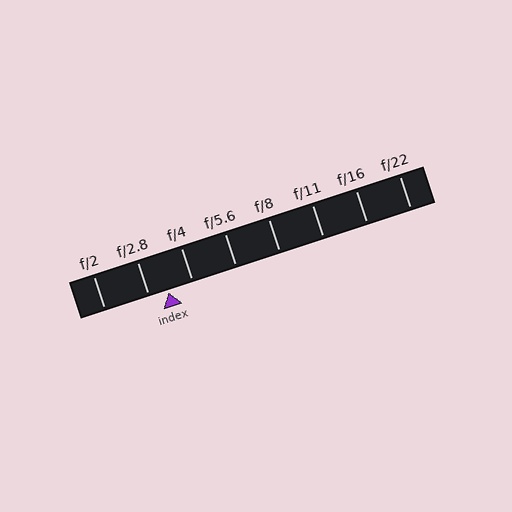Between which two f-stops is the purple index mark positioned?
The index mark is between f/2.8 and f/4.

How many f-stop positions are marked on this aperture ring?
There are 8 f-stop positions marked.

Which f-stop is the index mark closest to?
The index mark is closest to f/2.8.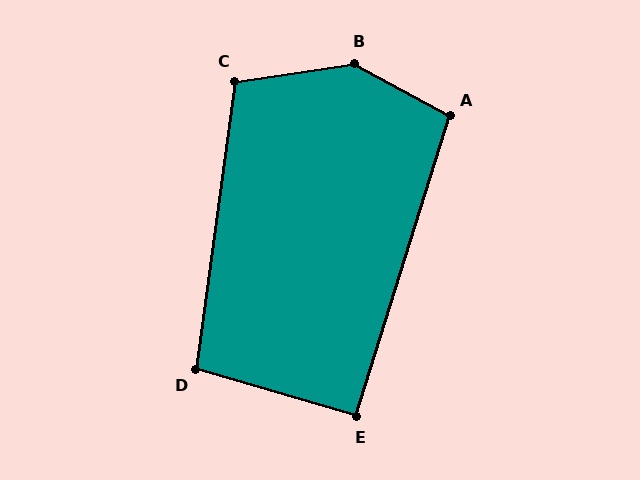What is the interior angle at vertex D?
Approximately 98 degrees (obtuse).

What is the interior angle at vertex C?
Approximately 106 degrees (obtuse).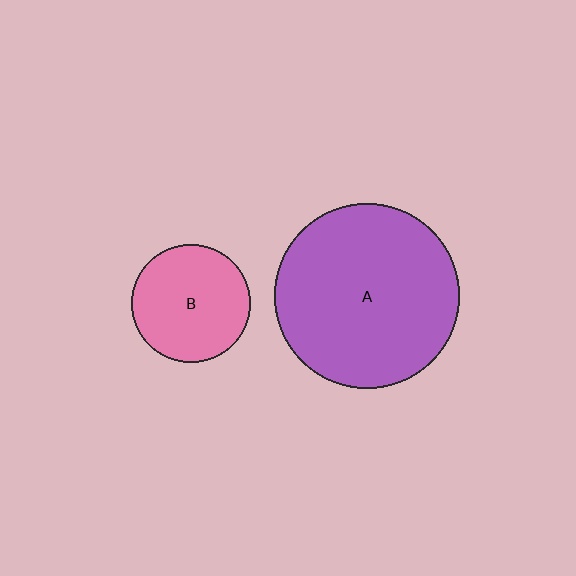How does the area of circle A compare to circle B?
Approximately 2.4 times.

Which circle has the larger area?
Circle A (purple).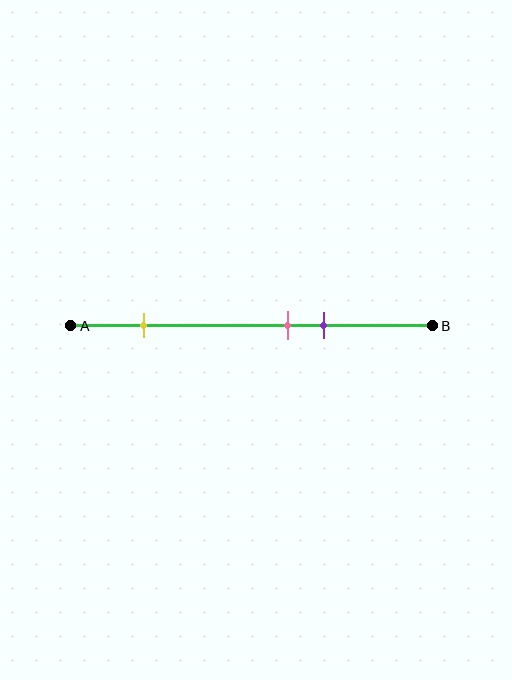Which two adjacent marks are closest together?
The pink and purple marks are the closest adjacent pair.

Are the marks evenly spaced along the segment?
No, the marks are not evenly spaced.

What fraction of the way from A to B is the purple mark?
The purple mark is approximately 70% (0.7) of the way from A to B.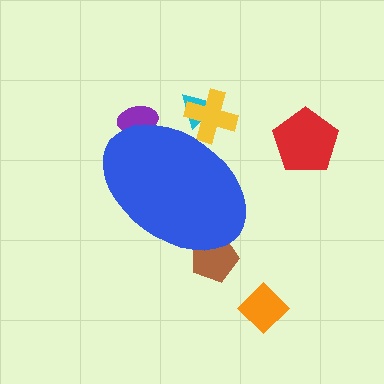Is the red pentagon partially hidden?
No, the red pentagon is fully visible.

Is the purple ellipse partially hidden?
Yes, the purple ellipse is partially hidden behind the blue ellipse.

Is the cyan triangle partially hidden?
Yes, the cyan triangle is partially hidden behind the blue ellipse.